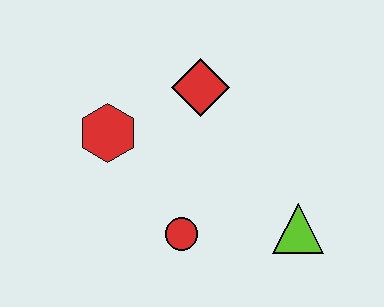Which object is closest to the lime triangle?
The red circle is closest to the lime triangle.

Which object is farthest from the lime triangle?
The red hexagon is farthest from the lime triangle.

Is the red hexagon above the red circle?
Yes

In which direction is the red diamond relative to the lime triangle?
The red diamond is above the lime triangle.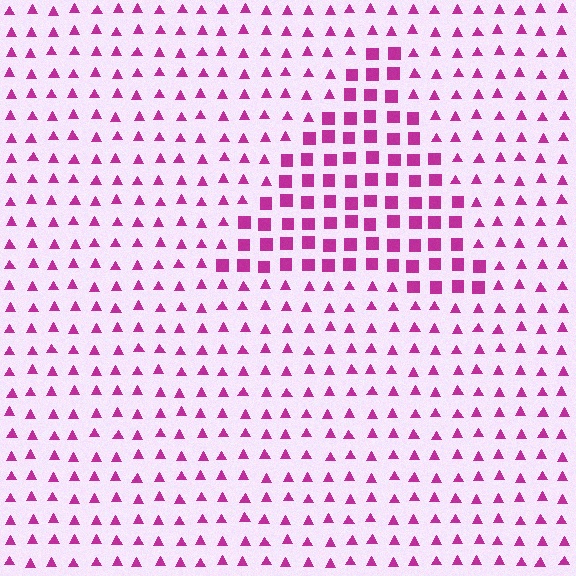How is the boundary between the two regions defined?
The boundary is defined by a change in element shape: squares inside vs. triangles outside. All elements share the same color and spacing.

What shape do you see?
I see a triangle.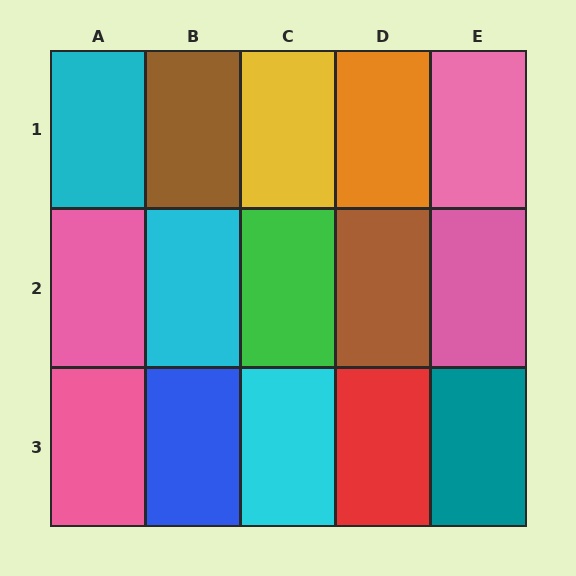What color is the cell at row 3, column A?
Pink.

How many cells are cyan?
3 cells are cyan.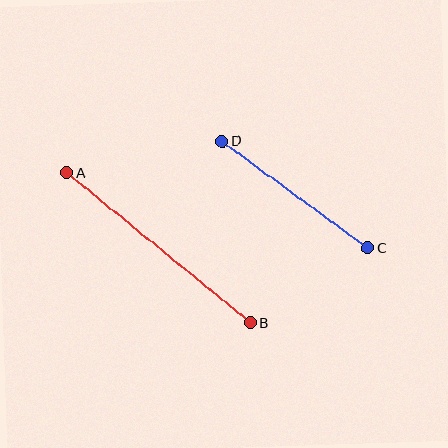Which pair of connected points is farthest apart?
Points A and B are farthest apart.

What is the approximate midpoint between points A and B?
The midpoint is at approximately (159, 248) pixels.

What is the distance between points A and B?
The distance is approximately 237 pixels.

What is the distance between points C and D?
The distance is approximately 180 pixels.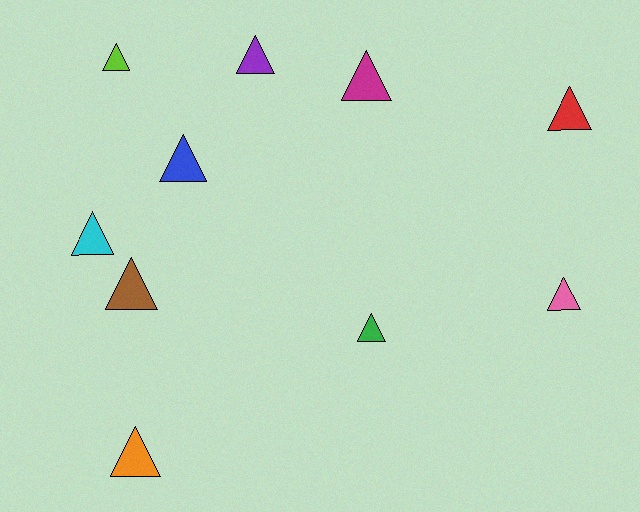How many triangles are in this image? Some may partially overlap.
There are 10 triangles.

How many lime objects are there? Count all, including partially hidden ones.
There is 1 lime object.